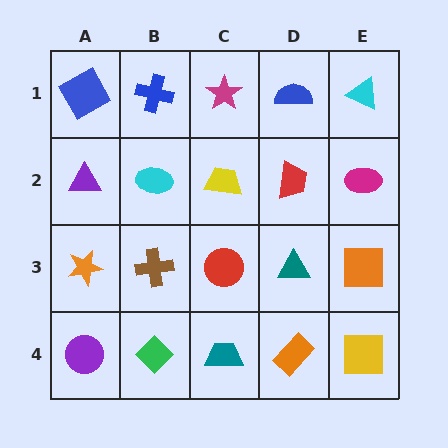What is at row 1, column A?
A blue square.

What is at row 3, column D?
A teal triangle.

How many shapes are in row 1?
5 shapes.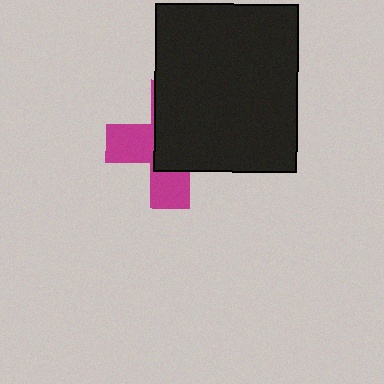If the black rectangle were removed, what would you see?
You would see the complete magenta cross.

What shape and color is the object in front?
The object in front is a black rectangle.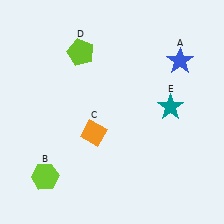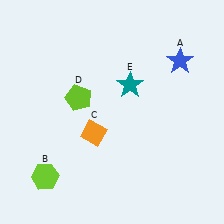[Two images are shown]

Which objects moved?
The objects that moved are: the lime pentagon (D), the teal star (E).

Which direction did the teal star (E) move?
The teal star (E) moved left.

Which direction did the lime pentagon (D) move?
The lime pentagon (D) moved down.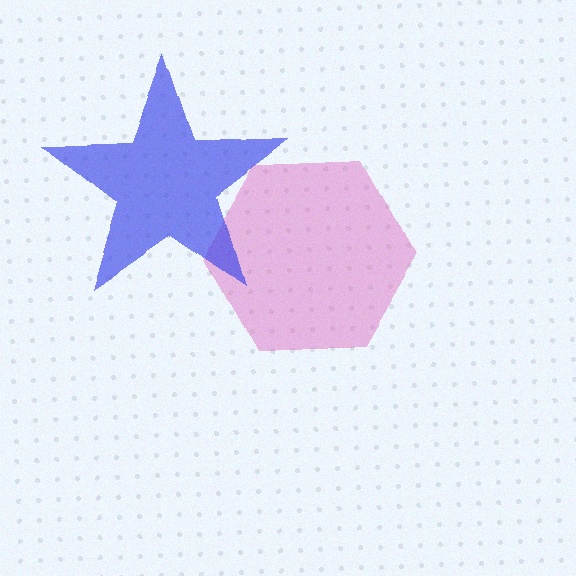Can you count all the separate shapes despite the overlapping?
Yes, there are 2 separate shapes.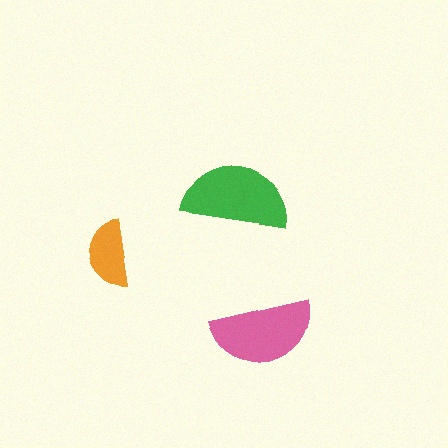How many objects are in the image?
There are 3 objects in the image.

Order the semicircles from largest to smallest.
the green one, the pink one, the orange one.